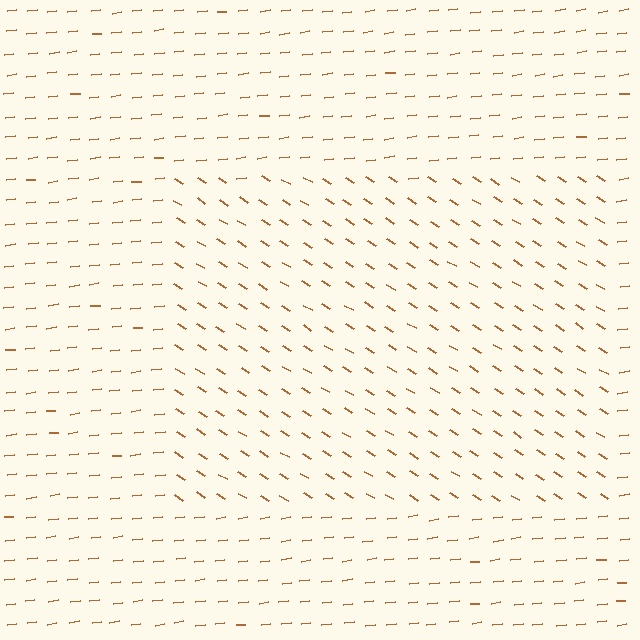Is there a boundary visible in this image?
Yes, there is a texture boundary formed by a change in line orientation.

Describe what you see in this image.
The image is filled with small brown line segments. A rectangle region in the image has lines oriented differently from the surrounding lines, creating a visible texture boundary.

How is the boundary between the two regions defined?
The boundary is defined purely by a change in line orientation (approximately 38 degrees difference). All lines are the same color and thickness.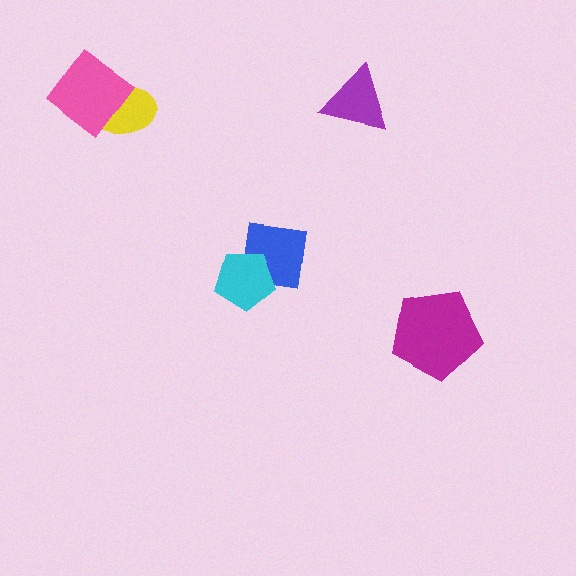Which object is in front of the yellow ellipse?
The pink diamond is in front of the yellow ellipse.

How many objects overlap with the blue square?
1 object overlaps with the blue square.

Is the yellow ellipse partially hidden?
Yes, it is partially covered by another shape.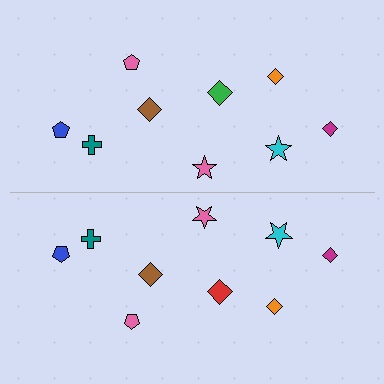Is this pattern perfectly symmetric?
No, the pattern is not perfectly symmetric. The red diamond on the bottom side breaks the symmetry — its mirror counterpart is green.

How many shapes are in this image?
There are 18 shapes in this image.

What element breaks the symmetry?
The red diamond on the bottom side breaks the symmetry — its mirror counterpart is green.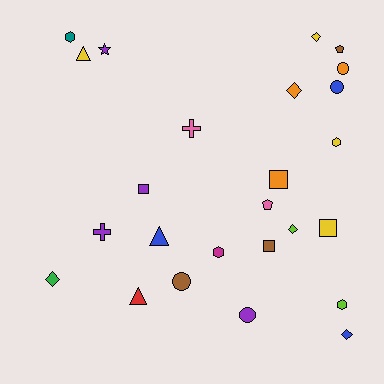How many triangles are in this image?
There are 3 triangles.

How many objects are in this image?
There are 25 objects.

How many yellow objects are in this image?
There are 4 yellow objects.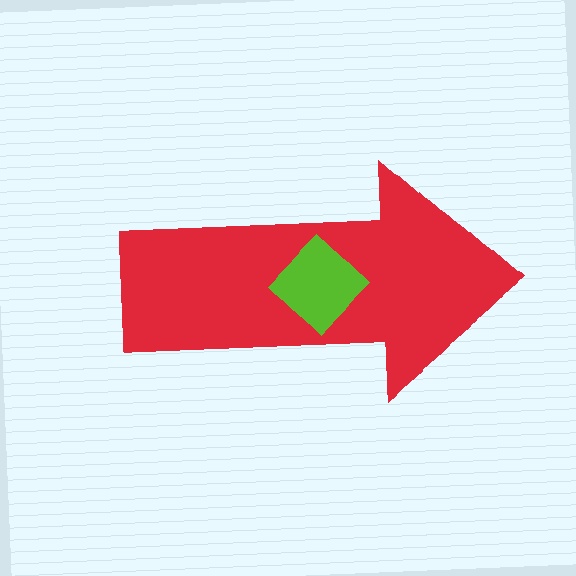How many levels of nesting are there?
2.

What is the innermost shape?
The lime diamond.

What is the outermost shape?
The red arrow.